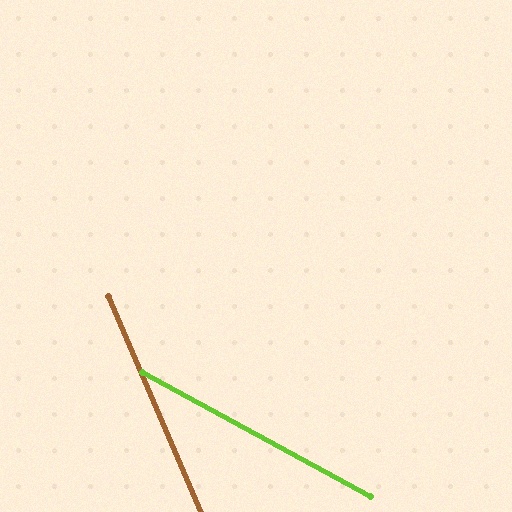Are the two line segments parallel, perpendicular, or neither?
Neither parallel nor perpendicular — they differ by about 38°.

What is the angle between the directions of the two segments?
Approximately 38 degrees.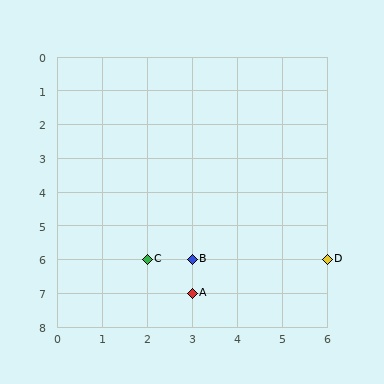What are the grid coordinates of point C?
Point C is at grid coordinates (2, 6).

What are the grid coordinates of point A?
Point A is at grid coordinates (3, 7).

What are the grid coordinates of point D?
Point D is at grid coordinates (6, 6).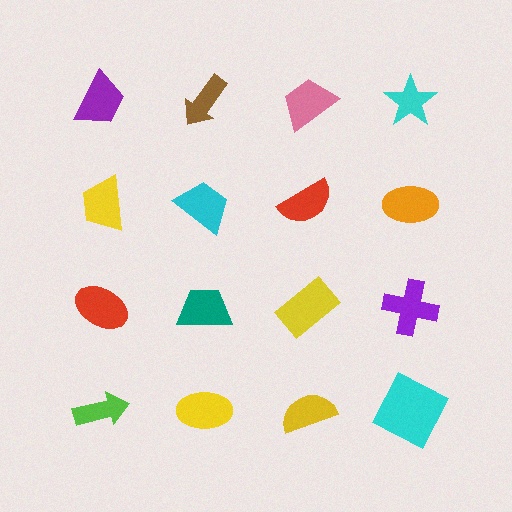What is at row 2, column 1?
A yellow trapezoid.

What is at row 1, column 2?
A brown arrow.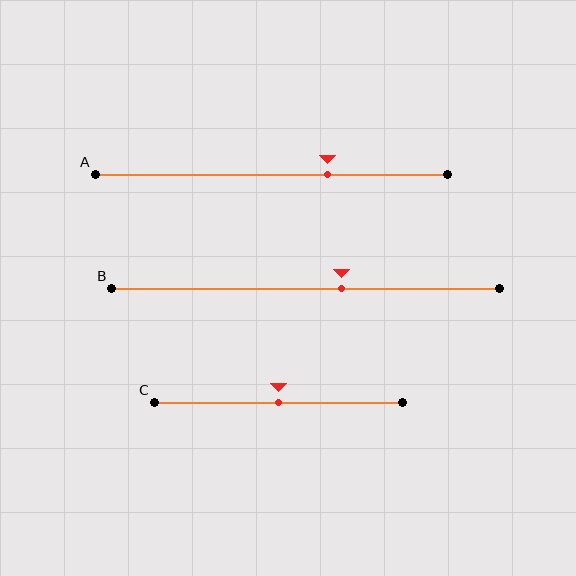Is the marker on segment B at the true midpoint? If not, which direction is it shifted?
No, the marker on segment B is shifted to the right by about 9% of the segment length.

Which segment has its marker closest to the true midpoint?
Segment C has its marker closest to the true midpoint.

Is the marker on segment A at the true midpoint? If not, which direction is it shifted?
No, the marker on segment A is shifted to the right by about 16% of the segment length.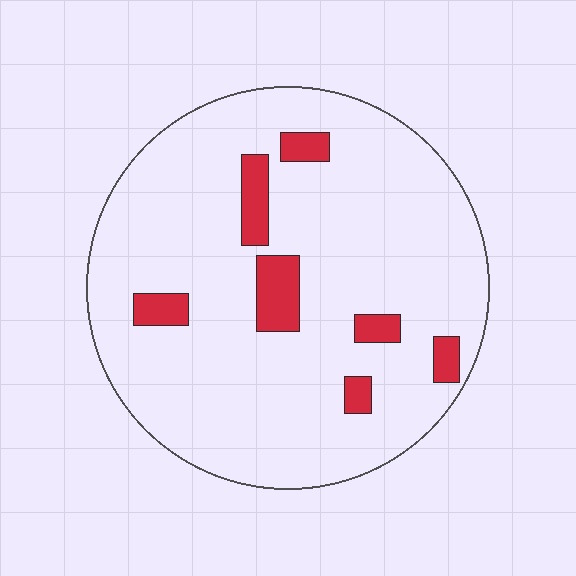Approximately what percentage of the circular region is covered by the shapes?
Approximately 10%.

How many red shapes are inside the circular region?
7.